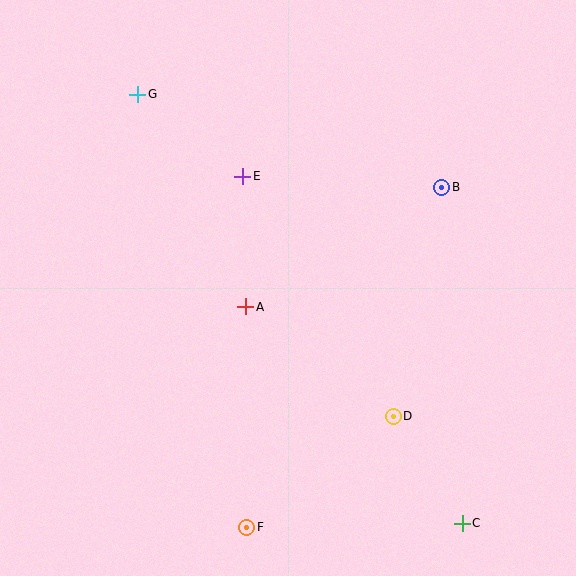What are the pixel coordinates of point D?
Point D is at (393, 416).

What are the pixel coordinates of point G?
Point G is at (138, 94).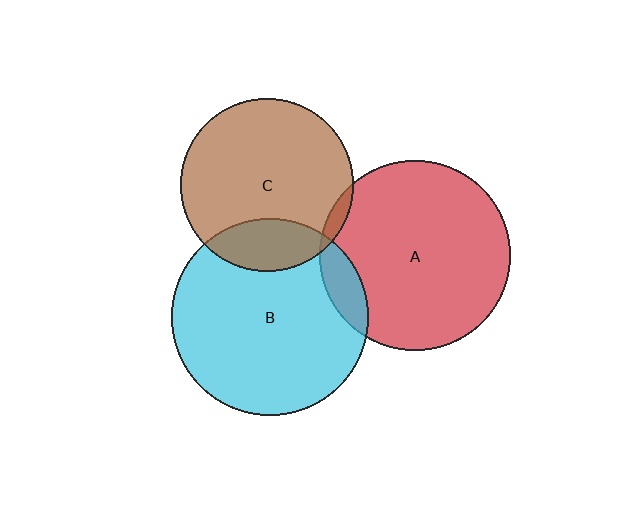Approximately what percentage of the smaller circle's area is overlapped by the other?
Approximately 10%.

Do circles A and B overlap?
Yes.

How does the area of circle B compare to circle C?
Approximately 1.3 times.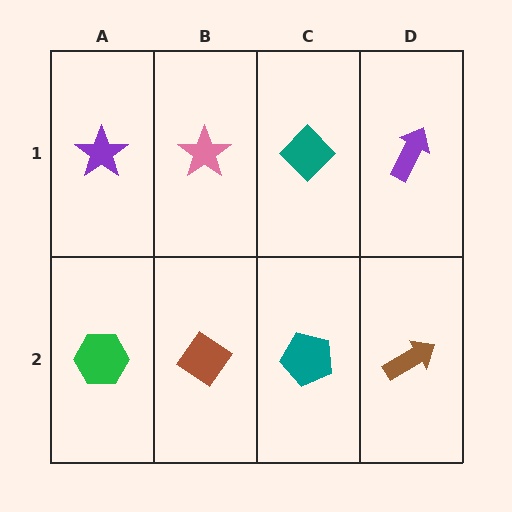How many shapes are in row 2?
4 shapes.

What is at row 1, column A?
A purple star.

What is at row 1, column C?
A teal diamond.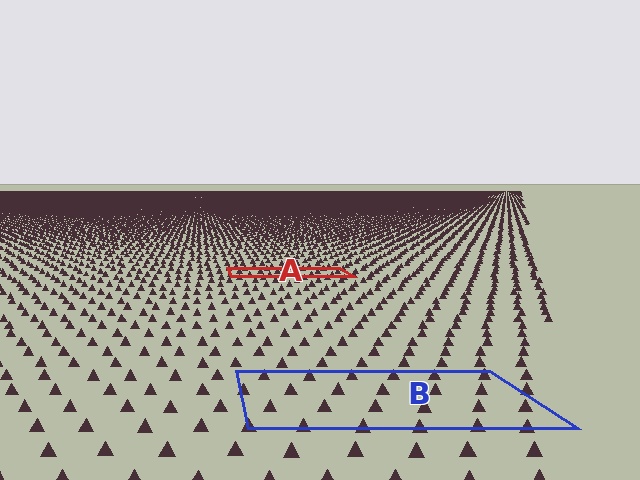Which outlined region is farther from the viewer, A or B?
Region A is farther from the viewer — the texture elements inside it appear smaller and more densely packed.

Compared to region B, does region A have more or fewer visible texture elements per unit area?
Region A has more texture elements per unit area — they are packed more densely because it is farther away.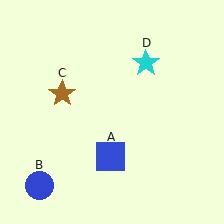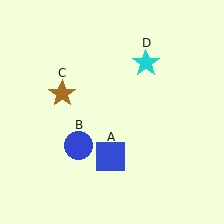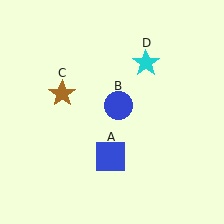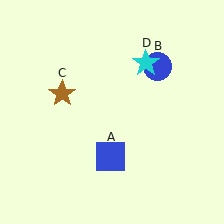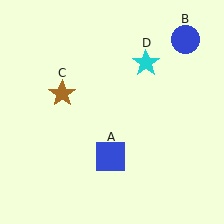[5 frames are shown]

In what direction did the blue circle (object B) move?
The blue circle (object B) moved up and to the right.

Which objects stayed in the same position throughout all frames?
Blue square (object A) and brown star (object C) and cyan star (object D) remained stationary.